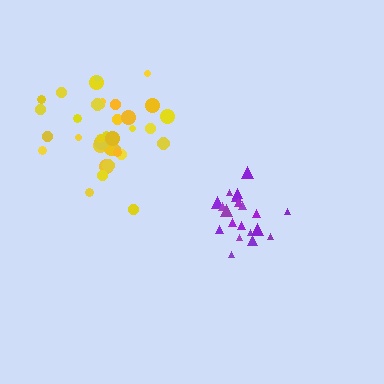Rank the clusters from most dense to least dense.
purple, yellow.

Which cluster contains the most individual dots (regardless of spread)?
Yellow (35).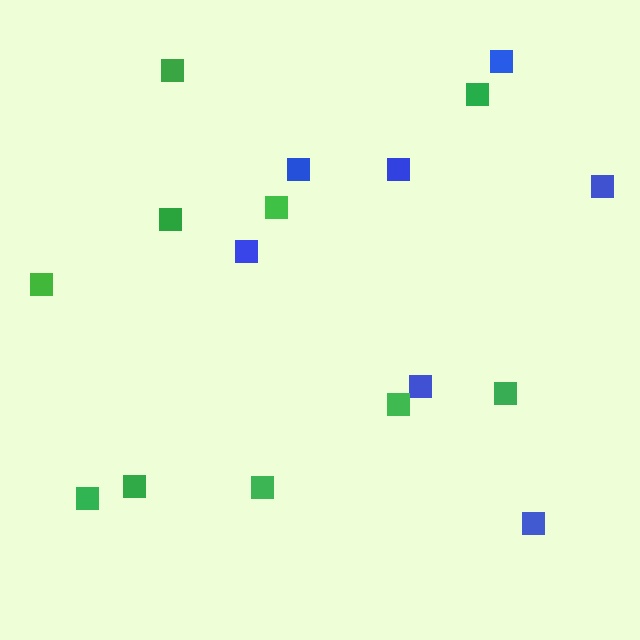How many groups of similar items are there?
There are 2 groups: one group of blue squares (7) and one group of green squares (10).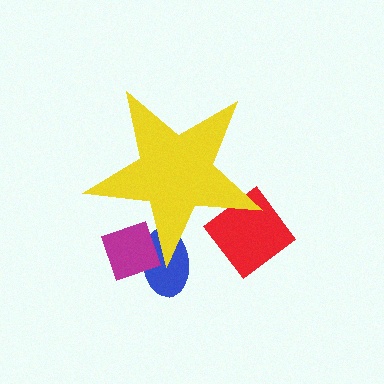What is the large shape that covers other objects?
A yellow star.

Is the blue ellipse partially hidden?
Yes, the blue ellipse is partially hidden behind the yellow star.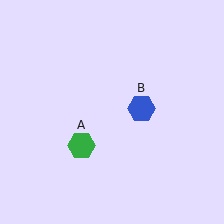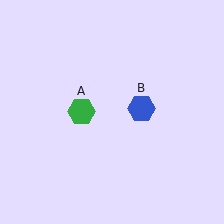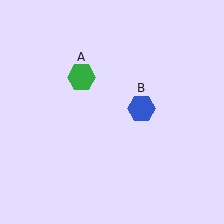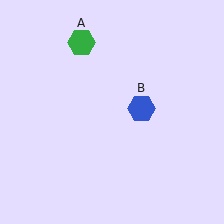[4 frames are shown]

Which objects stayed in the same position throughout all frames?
Blue hexagon (object B) remained stationary.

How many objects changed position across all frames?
1 object changed position: green hexagon (object A).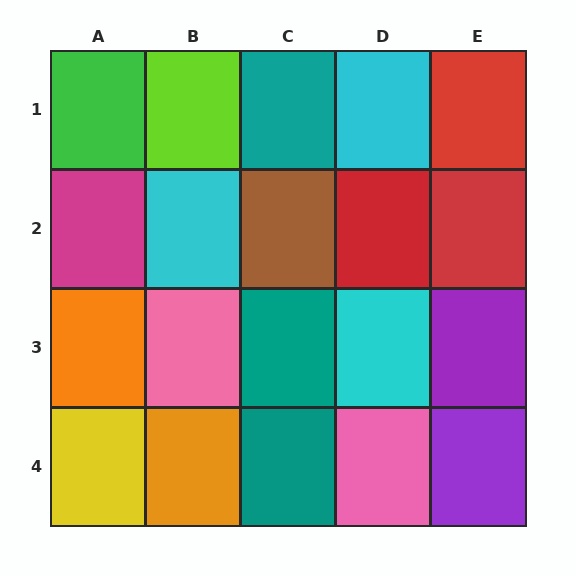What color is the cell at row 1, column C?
Teal.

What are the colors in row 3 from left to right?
Orange, pink, teal, cyan, purple.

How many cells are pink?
2 cells are pink.